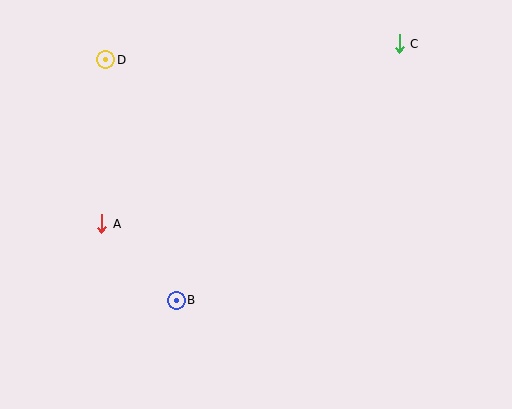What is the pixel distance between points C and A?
The distance between C and A is 347 pixels.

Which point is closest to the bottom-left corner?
Point B is closest to the bottom-left corner.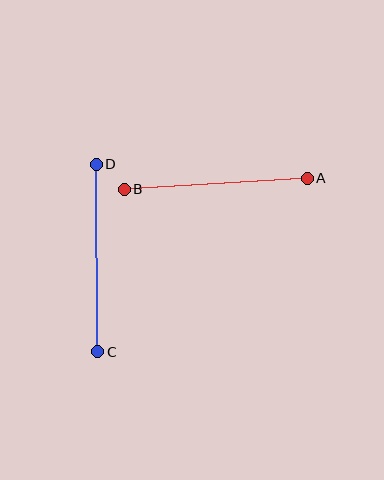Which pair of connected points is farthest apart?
Points C and D are farthest apart.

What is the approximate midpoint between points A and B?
The midpoint is at approximately (216, 184) pixels.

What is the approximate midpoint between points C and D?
The midpoint is at approximately (97, 258) pixels.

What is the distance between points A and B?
The distance is approximately 183 pixels.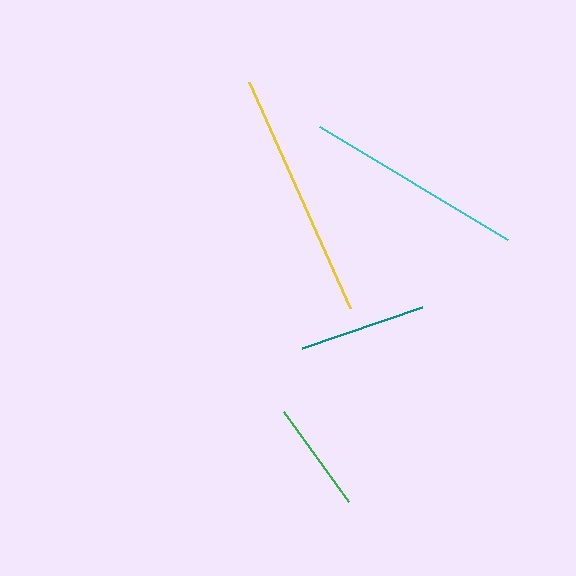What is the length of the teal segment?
The teal segment is approximately 127 pixels long.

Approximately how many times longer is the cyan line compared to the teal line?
The cyan line is approximately 1.7 times the length of the teal line.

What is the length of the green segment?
The green segment is approximately 111 pixels long.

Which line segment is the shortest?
The green line is the shortest at approximately 111 pixels.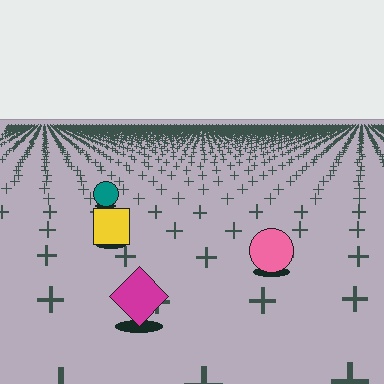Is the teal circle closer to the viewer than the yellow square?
No. The yellow square is closer — you can tell from the texture gradient: the ground texture is coarser near it.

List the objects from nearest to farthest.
From nearest to farthest: the magenta diamond, the pink circle, the yellow square, the teal circle.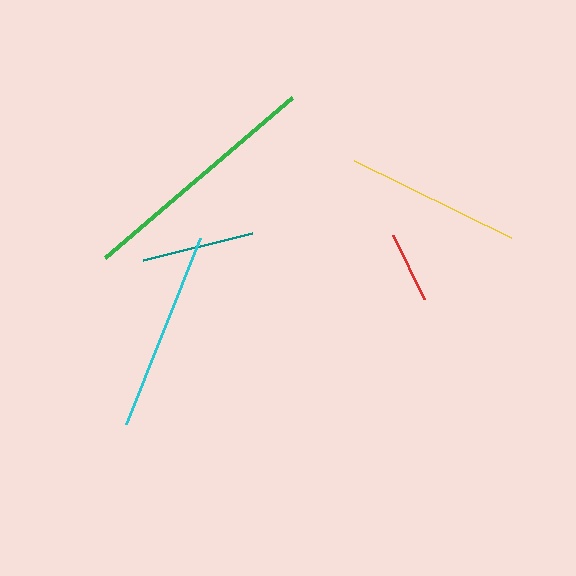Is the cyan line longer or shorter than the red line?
The cyan line is longer than the red line.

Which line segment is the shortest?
The red line is the shortest at approximately 71 pixels.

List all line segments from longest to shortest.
From longest to shortest: green, cyan, yellow, teal, red.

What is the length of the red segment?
The red segment is approximately 71 pixels long.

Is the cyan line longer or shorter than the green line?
The green line is longer than the cyan line.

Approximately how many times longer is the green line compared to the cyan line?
The green line is approximately 1.2 times the length of the cyan line.